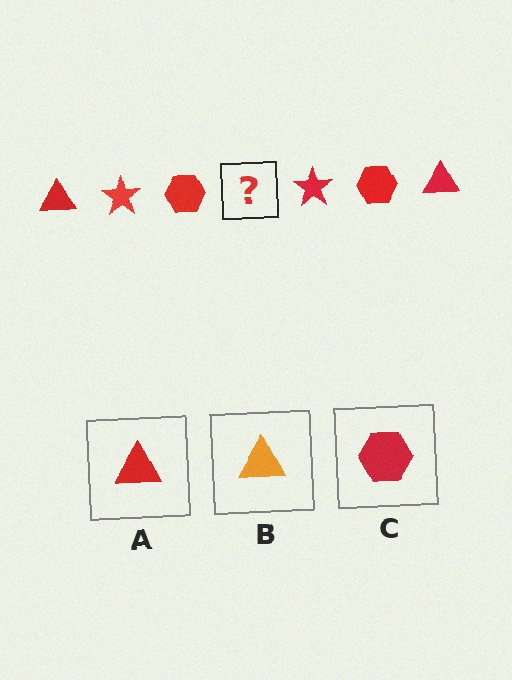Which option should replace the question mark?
Option A.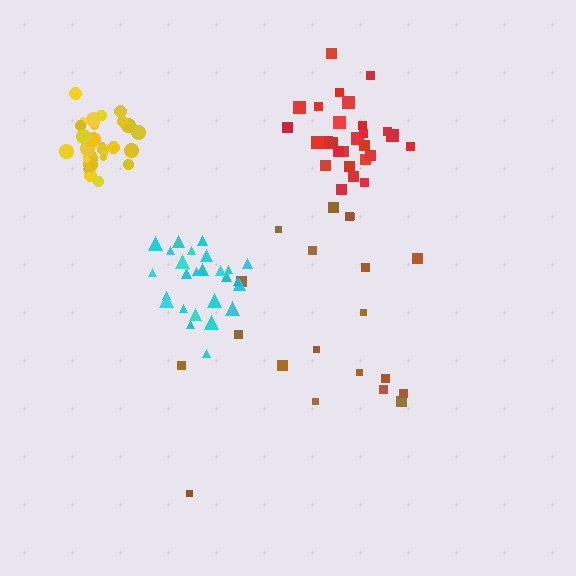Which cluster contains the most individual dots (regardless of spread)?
Yellow (29).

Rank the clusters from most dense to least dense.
yellow, cyan, red, brown.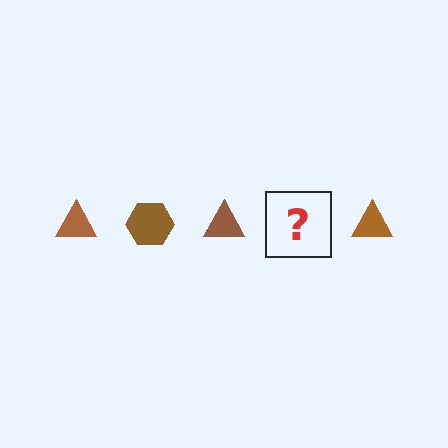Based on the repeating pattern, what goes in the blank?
The blank should be a brown hexagon.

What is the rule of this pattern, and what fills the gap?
The rule is that the pattern cycles through triangle, hexagon shapes in brown. The gap should be filled with a brown hexagon.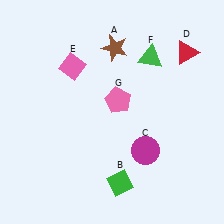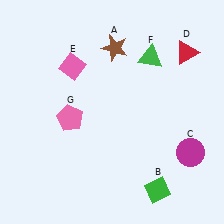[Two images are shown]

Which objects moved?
The objects that moved are: the green diamond (B), the magenta circle (C), the pink pentagon (G).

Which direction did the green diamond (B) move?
The green diamond (B) moved right.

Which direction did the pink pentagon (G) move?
The pink pentagon (G) moved left.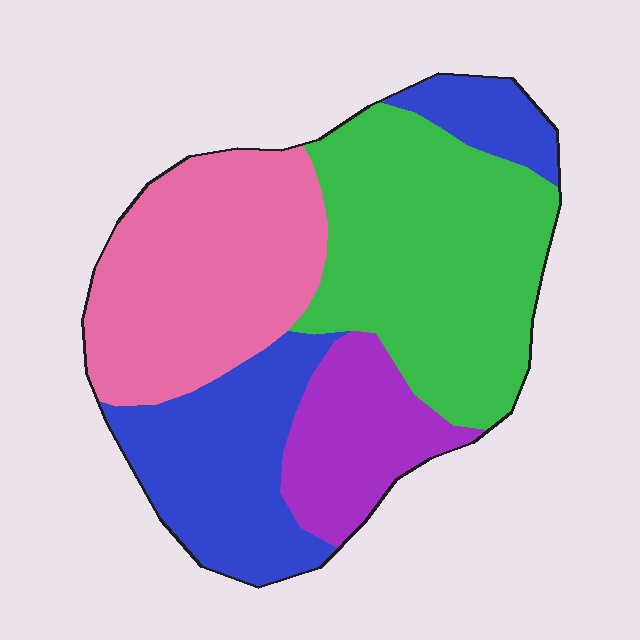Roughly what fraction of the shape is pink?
Pink covers 28% of the shape.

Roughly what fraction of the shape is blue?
Blue covers about 25% of the shape.